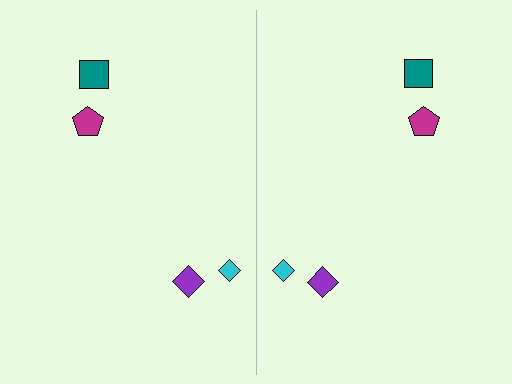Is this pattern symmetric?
Yes, this pattern has bilateral (reflection) symmetry.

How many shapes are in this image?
There are 8 shapes in this image.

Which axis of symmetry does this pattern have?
The pattern has a vertical axis of symmetry running through the center of the image.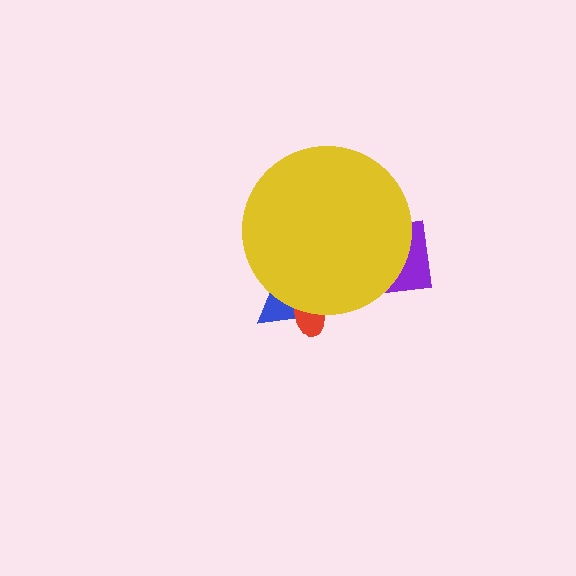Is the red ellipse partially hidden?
Yes, the red ellipse is partially hidden behind the yellow circle.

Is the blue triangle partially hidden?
Yes, the blue triangle is partially hidden behind the yellow circle.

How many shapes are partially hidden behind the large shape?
3 shapes are partially hidden.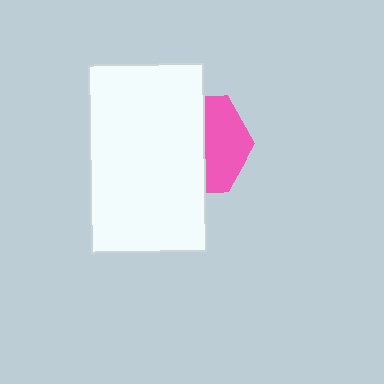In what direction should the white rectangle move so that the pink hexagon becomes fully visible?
The white rectangle should move left. That is the shortest direction to clear the overlap and leave the pink hexagon fully visible.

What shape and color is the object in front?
The object in front is a white rectangle.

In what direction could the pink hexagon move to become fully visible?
The pink hexagon could move right. That would shift it out from behind the white rectangle entirely.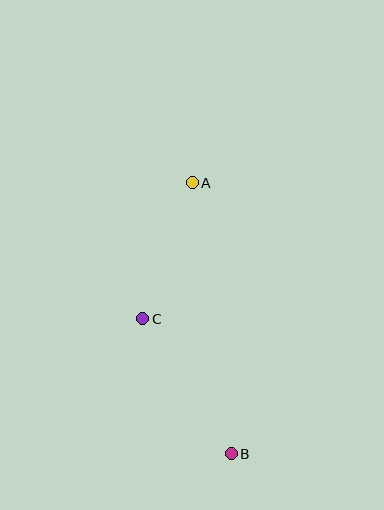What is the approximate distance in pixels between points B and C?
The distance between B and C is approximately 161 pixels.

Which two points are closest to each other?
Points A and C are closest to each other.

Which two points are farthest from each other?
Points A and B are farthest from each other.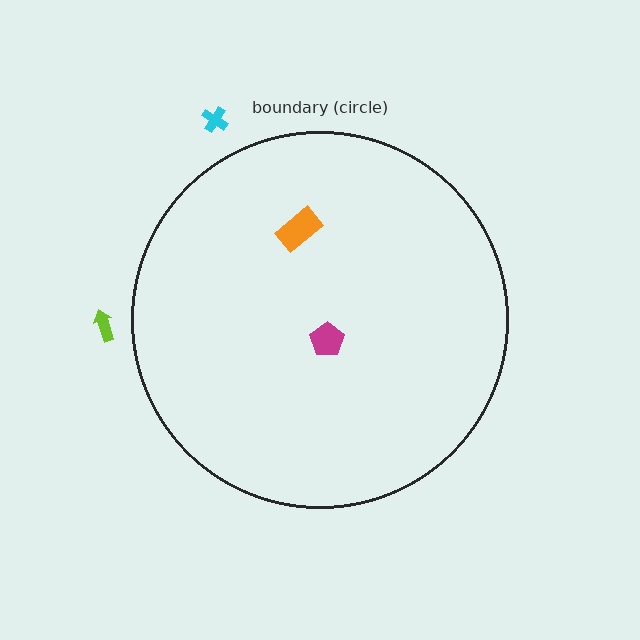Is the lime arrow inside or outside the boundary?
Outside.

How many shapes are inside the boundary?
2 inside, 2 outside.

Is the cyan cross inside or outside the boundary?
Outside.